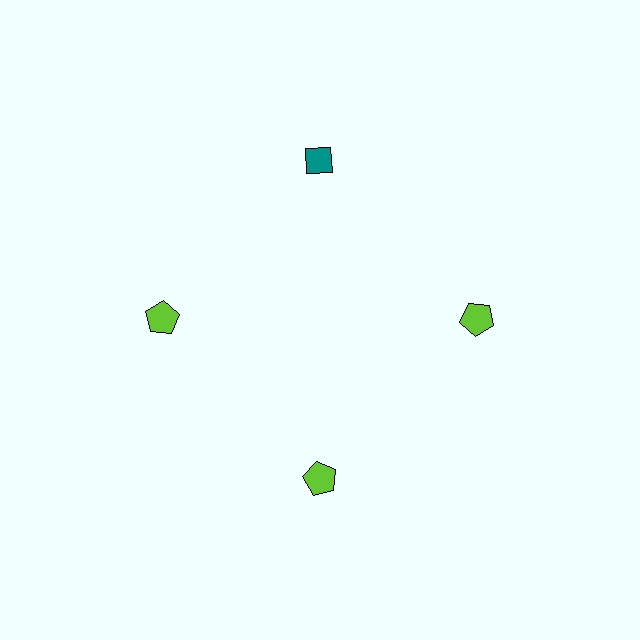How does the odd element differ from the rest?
It differs in both color (teal instead of lime) and shape (diamond instead of pentagon).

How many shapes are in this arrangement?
There are 4 shapes arranged in a ring pattern.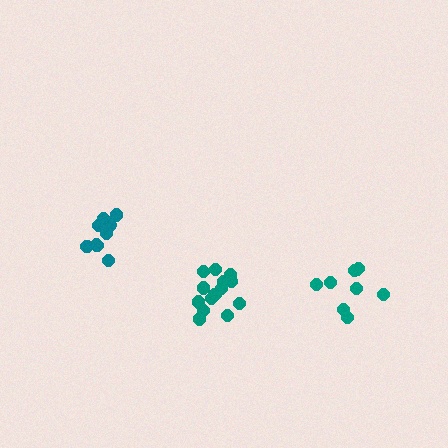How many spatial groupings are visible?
There are 3 spatial groupings.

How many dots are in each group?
Group 1: 14 dots, Group 2: 9 dots, Group 3: 9 dots (32 total).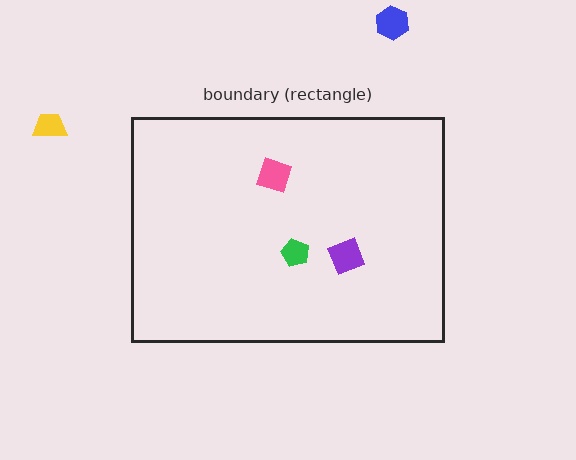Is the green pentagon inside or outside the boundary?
Inside.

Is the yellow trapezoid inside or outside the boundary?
Outside.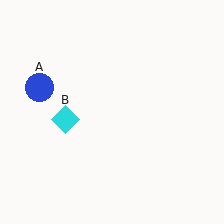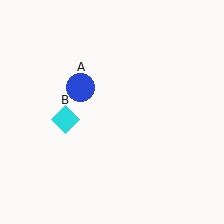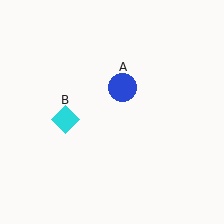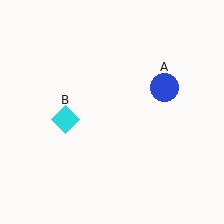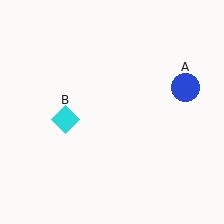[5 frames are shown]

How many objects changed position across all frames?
1 object changed position: blue circle (object A).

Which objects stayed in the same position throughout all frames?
Cyan diamond (object B) remained stationary.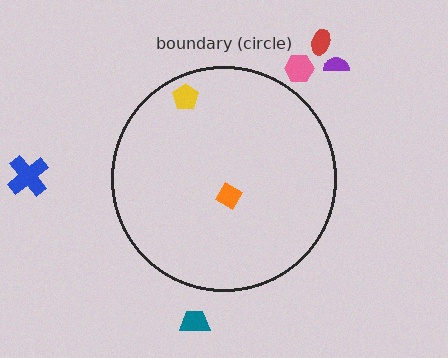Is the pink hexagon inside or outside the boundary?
Outside.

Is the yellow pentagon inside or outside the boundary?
Inside.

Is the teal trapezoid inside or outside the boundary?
Outside.